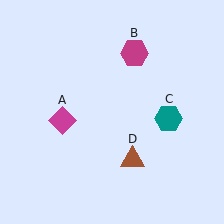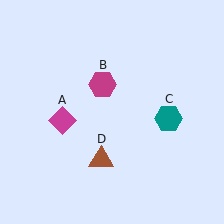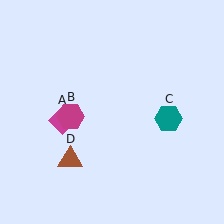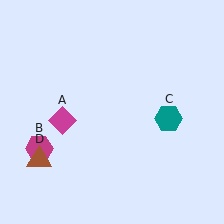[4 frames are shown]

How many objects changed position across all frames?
2 objects changed position: magenta hexagon (object B), brown triangle (object D).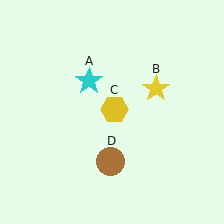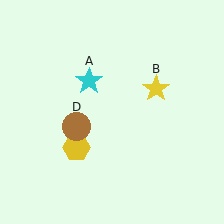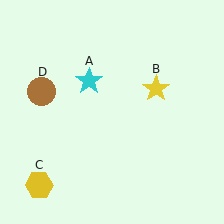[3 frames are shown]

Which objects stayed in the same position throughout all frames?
Cyan star (object A) and yellow star (object B) remained stationary.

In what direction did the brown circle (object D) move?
The brown circle (object D) moved up and to the left.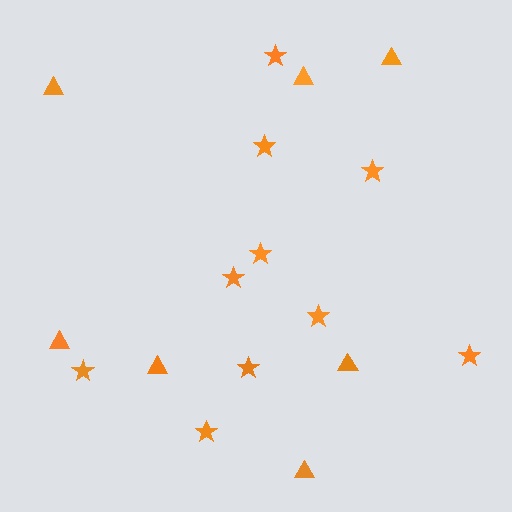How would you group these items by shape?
There are 2 groups: one group of stars (10) and one group of triangles (7).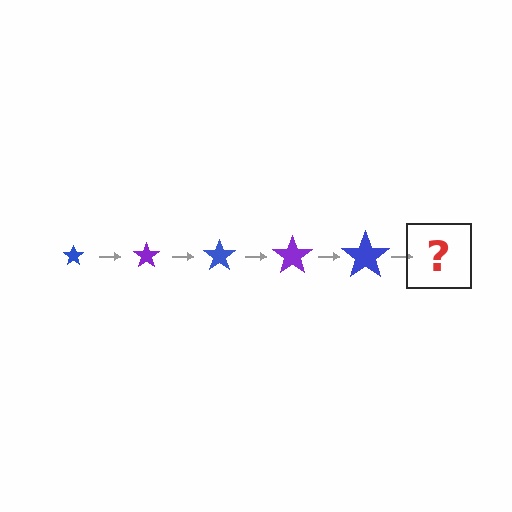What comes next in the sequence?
The next element should be a purple star, larger than the previous one.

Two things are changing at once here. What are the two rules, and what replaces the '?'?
The two rules are that the star grows larger each step and the color cycles through blue and purple. The '?' should be a purple star, larger than the previous one.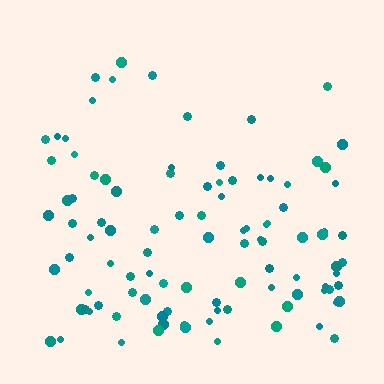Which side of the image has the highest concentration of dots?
The bottom.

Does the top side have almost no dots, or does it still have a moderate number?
Still a moderate number, just noticeably fewer than the bottom.